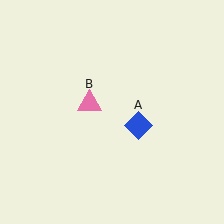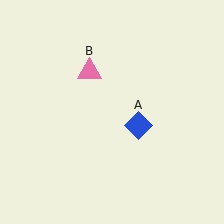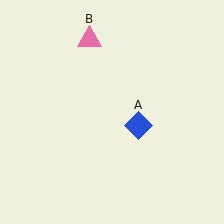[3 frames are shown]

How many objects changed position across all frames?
1 object changed position: pink triangle (object B).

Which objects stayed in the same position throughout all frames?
Blue diamond (object A) remained stationary.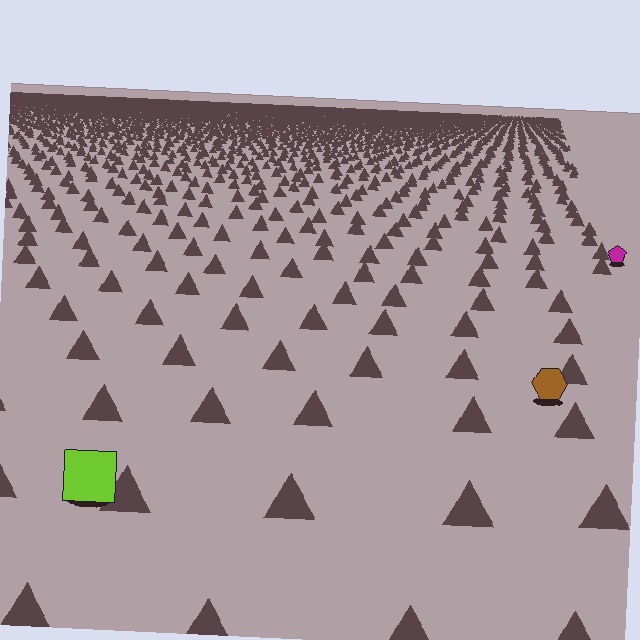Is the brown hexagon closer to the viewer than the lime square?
No. The lime square is closer — you can tell from the texture gradient: the ground texture is coarser near it.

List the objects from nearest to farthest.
From nearest to farthest: the lime square, the brown hexagon, the magenta pentagon.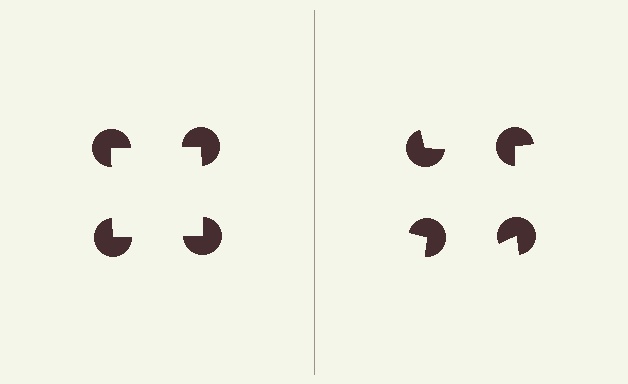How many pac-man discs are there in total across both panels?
8 — 4 on each side.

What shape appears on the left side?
An illusory square.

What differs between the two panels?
The pac-man discs are positioned identically on both sides; only the wedge orientations differ. On the left they align to a square; on the right they are misaligned.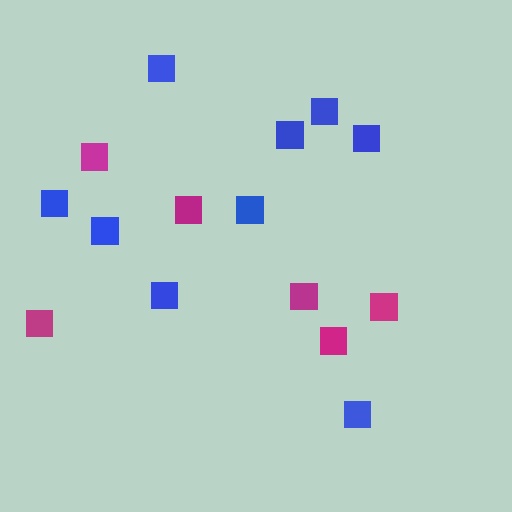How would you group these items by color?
There are 2 groups: one group of blue squares (9) and one group of magenta squares (6).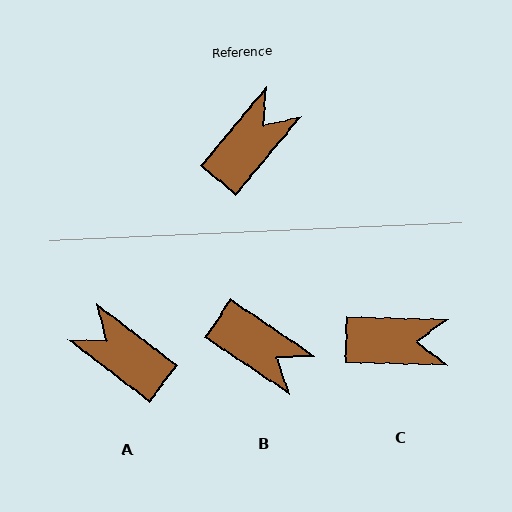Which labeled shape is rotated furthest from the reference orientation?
A, about 92 degrees away.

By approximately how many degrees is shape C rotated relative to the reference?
Approximately 52 degrees clockwise.